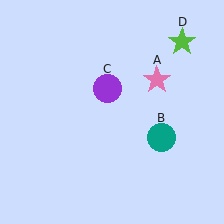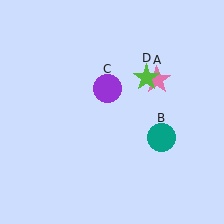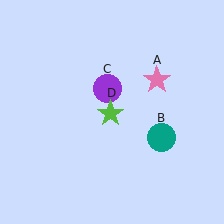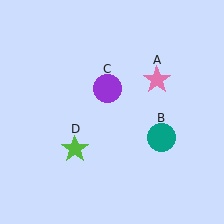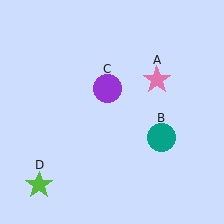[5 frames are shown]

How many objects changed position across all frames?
1 object changed position: lime star (object D).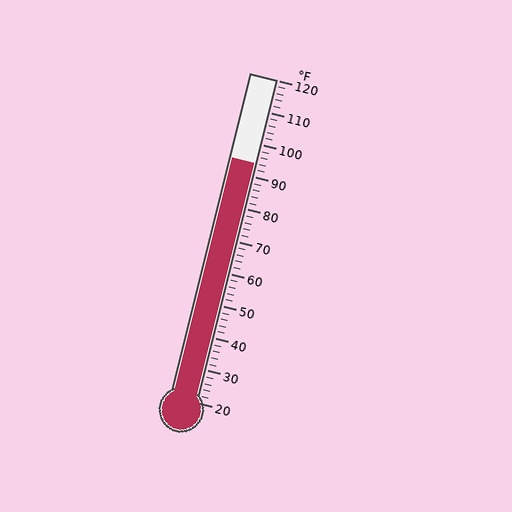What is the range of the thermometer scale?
The thermometer scale ranges from 20°F to 120°F.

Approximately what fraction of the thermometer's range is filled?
The thermometer is filled to approximately 75% of its range.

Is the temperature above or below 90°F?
The temperature is above 90°F.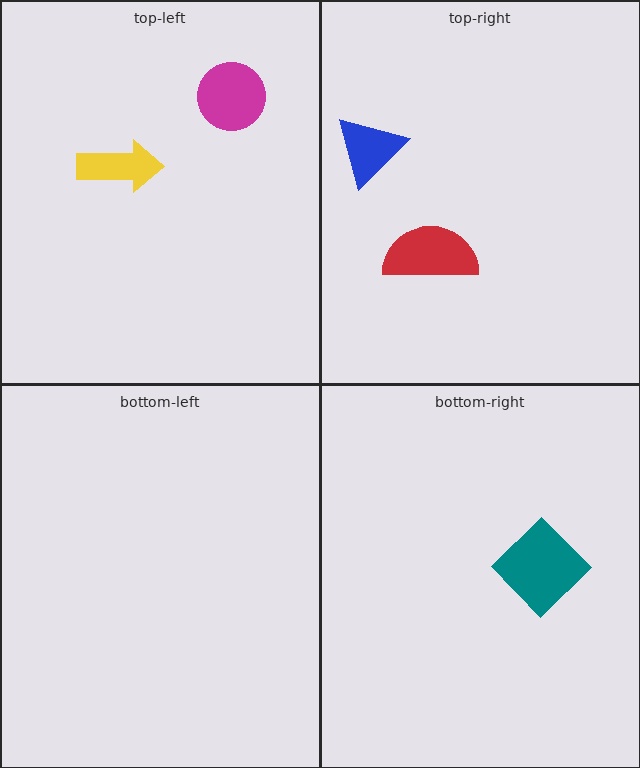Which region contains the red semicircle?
The top-right region.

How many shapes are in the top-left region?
2.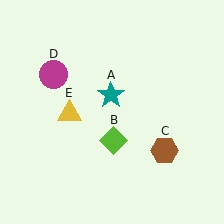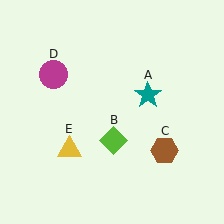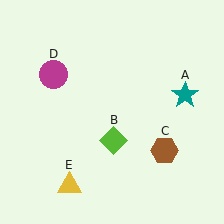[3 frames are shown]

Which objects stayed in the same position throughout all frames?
Lime diamond (object B) and brown hexagon (object C) and magenta circle (object D) remained stationary.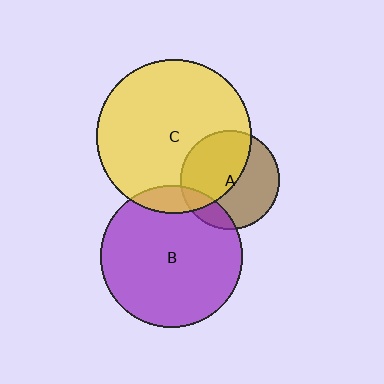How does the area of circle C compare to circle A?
Approximately 2.5 times.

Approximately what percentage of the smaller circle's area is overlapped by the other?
Approximately 10%.